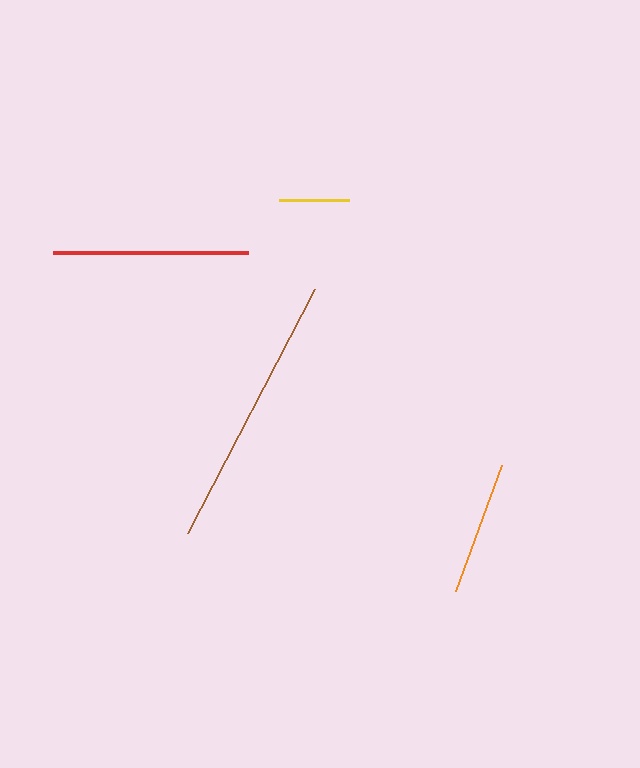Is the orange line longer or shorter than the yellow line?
The orange line is longer than the yellow line.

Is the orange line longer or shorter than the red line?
The red line is longer than the orange line.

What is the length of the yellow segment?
The yellow segment is approximately 70 pixels long.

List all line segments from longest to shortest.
From longest to shortest: brown, red, orange, yellow.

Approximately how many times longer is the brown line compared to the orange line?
The brown line is approximately 2.0 times the length of the orange line.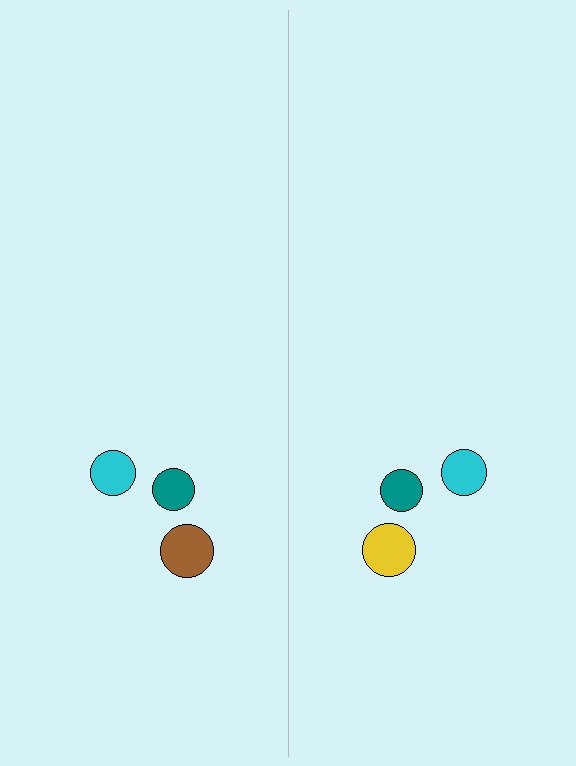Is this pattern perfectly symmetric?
No, the pattern is not perfectly symmetric. The yellow circle on the right side breaks the symmetry — its mirror counterpart is brown.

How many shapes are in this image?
There are 6 shapes in this image.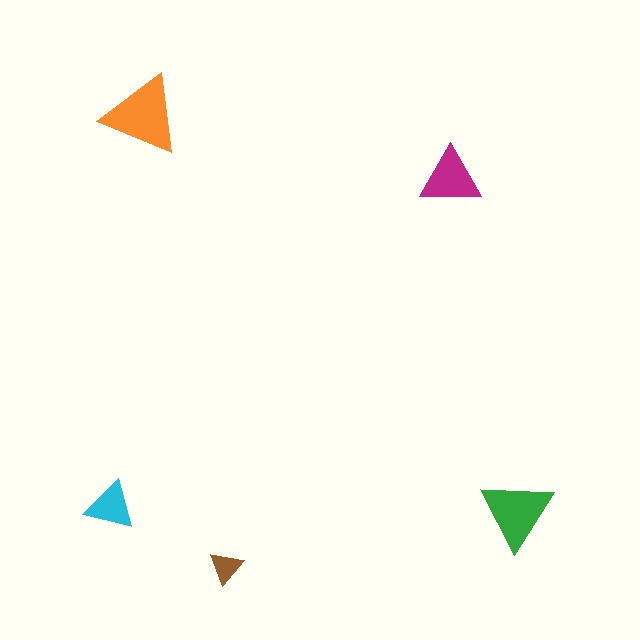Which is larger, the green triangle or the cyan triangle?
The green one.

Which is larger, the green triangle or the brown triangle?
The green one.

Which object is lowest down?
The brown triangle is bottommost.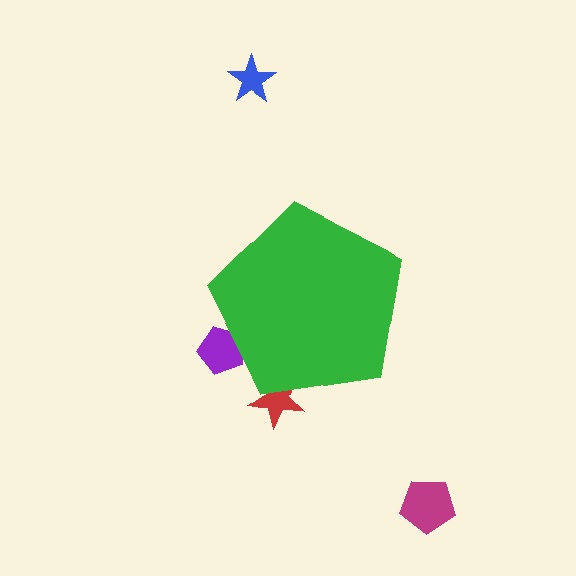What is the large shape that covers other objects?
A green pentagon.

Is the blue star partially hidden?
No, the blue star is fully visible.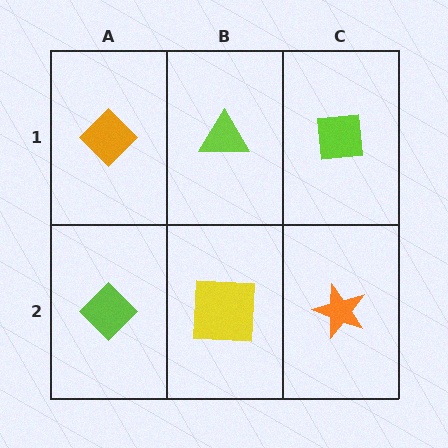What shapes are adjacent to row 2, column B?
A lime triangle (row 1, column B), a lime diamond (row 2, column A), an orange star (row 2, column C).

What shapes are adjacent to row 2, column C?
A lime square (row 1, column C), a yellow square (row 2, column B).